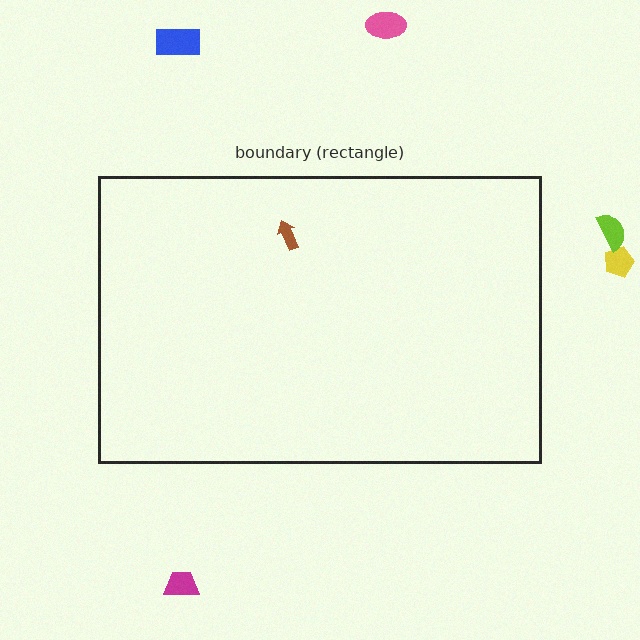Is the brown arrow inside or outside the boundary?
Inside.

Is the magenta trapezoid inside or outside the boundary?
Outside.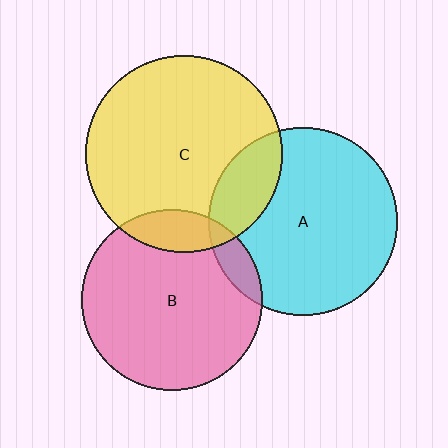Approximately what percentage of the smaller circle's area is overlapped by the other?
Approximately 15%.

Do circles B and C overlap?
Yes.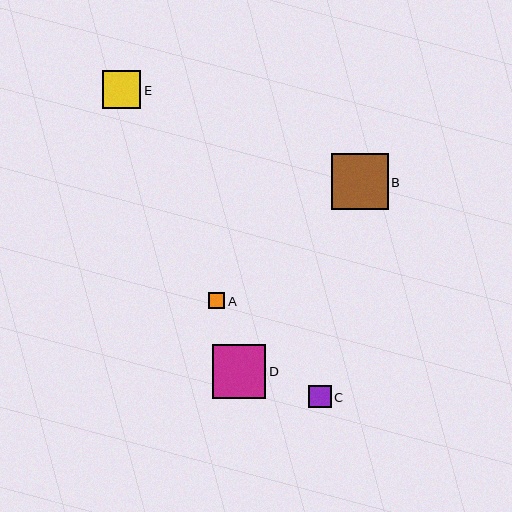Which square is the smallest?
Square A is the smallest with a size of approximately 17 pixels.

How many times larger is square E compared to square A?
Square E is approximately 2.3 times the size of square A.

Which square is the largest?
Square B is the largest with a size of approximately 56 pixels.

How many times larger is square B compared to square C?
Square B is approximately 2.5 times the size of square C.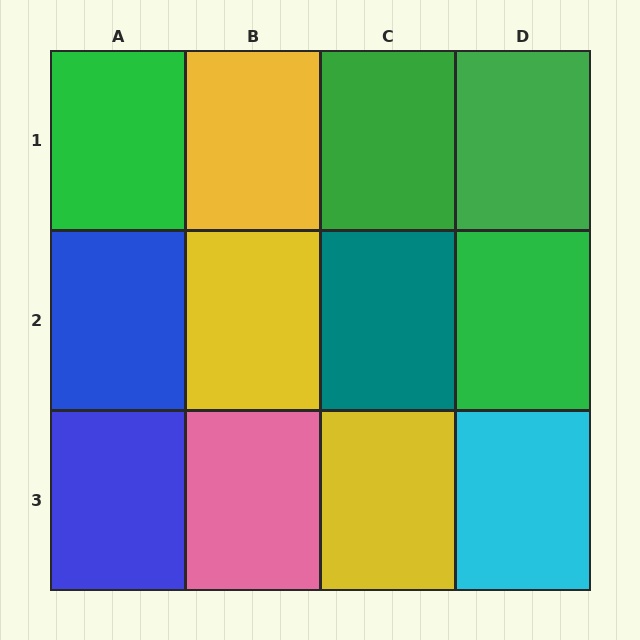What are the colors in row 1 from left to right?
Green, yellow, green, green.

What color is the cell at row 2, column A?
Blue.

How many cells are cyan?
1 cell is cyan.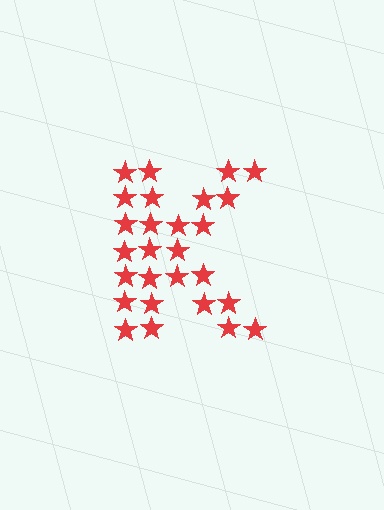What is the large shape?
The large shape is the letter K.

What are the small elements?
The small elements are stars.